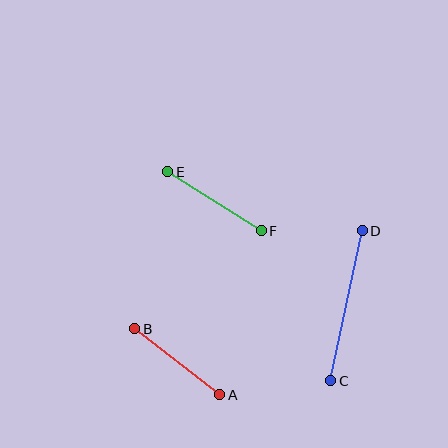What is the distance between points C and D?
The distance is approximately 153 pixels.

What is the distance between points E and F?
The distance is approximately 111 pixels.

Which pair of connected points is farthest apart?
Points C and D are farthest apart.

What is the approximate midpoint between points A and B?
The midpoint is at approximately (177, 362) pixels.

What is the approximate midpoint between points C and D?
The midpoint is at approximately (347, 306) pixels.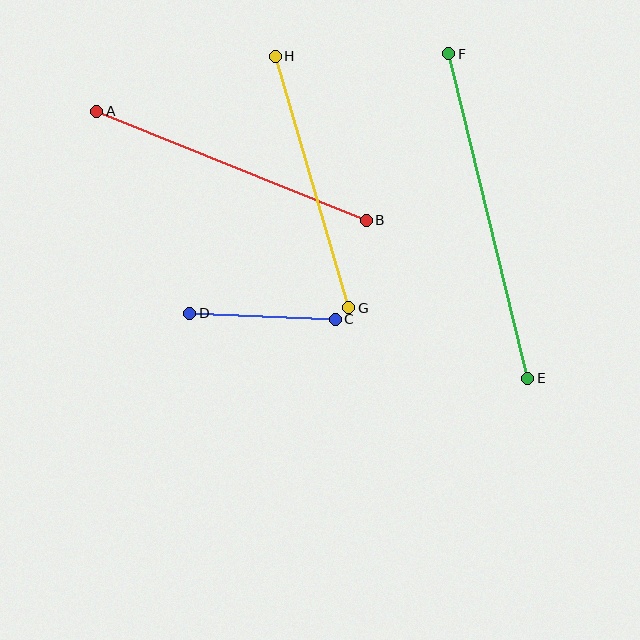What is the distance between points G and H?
The distance is approximately 262 pixels.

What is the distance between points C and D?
The distance is approximately 146 pixels.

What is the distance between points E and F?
The distance is approximately 334 pixels.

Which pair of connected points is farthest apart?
Points E and F are farthest apart.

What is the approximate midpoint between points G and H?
The midpoint is at approximately (312, 182) pixels.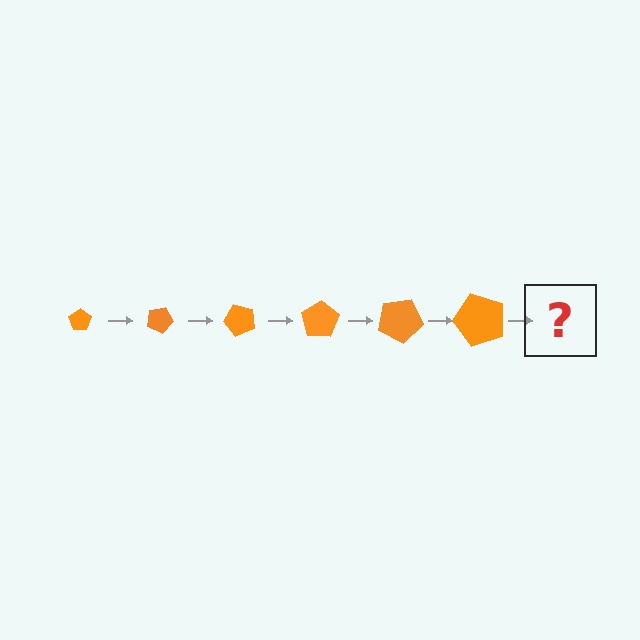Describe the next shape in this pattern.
It should be a pentagon, larger than the previous one and rotated 150 degrees from the start.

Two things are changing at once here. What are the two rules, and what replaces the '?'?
The two rules are that the pentagon grows larger each step and it rotates 25 degrees each step. The '?' should be a pentagon, larger than the previous one and rotated 150 degrees from the start.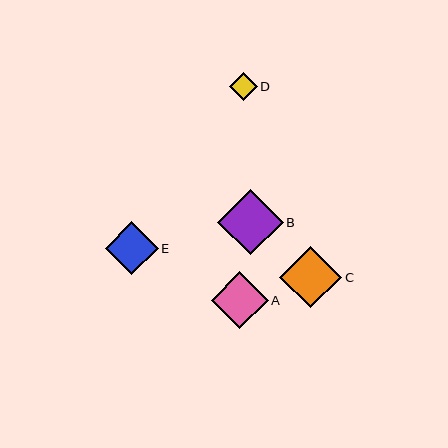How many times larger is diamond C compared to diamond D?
Diamond C is approximately 2.2 times the size of diamond D.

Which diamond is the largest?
Diamond B is the largest with a size of approximately 65 pixels.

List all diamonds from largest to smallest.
From largest to smallest: B, C, A, E, D.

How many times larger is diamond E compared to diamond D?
Diamond E is approximately 1.9 times the size of diamond D.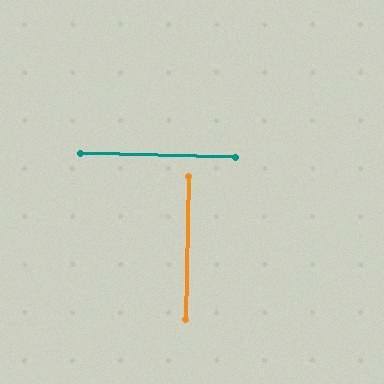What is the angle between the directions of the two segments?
Approximately 90 degrees.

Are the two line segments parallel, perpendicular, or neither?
Perpendicular — they meet at approximately 90°.